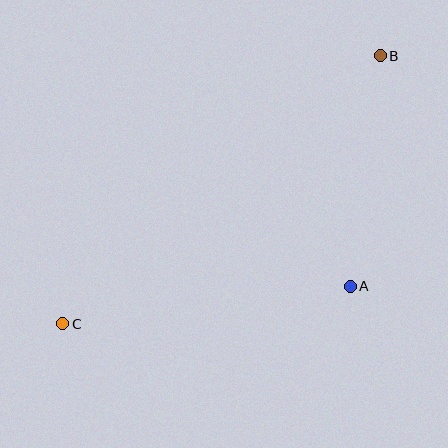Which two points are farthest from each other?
Points B and C are farthest from each other.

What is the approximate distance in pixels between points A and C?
The distance between A and C is approximately 290 pixels.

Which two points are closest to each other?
Points A and B are closest to each other.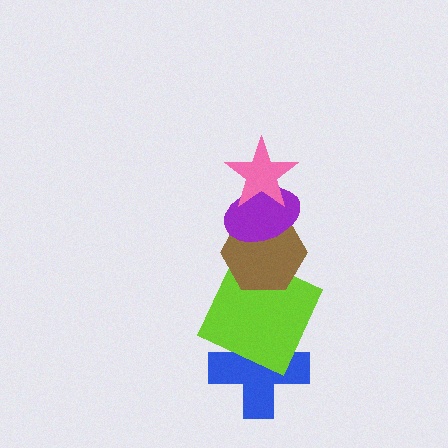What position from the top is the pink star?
The pink star is 1st from the top.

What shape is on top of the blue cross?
The lime square is on top of the blue cross.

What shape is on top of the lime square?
The brown hexagon is on top of the lime square.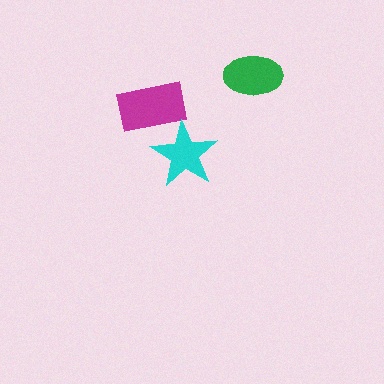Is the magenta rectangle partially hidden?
Yes, it is partially covered by another shape.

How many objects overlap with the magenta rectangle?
1 object overlaps with the magenta rectangle.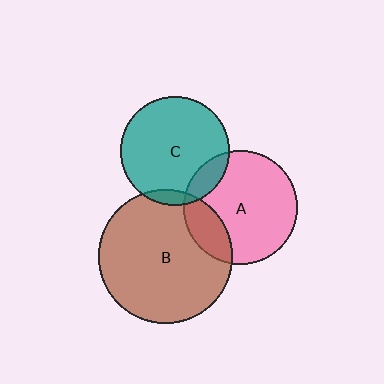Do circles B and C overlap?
Yes.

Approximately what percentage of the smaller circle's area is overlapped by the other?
Approximately 5%.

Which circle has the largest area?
Circle B (brown).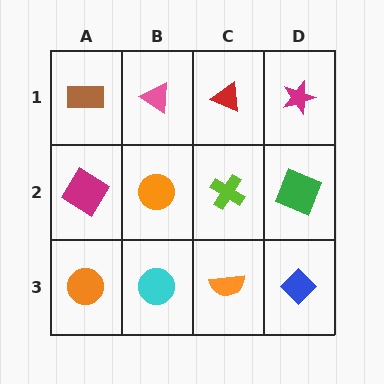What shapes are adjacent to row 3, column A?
A magenta diamond (row 2, column A), a cyan circle (row 3, column B).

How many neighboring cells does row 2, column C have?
4.